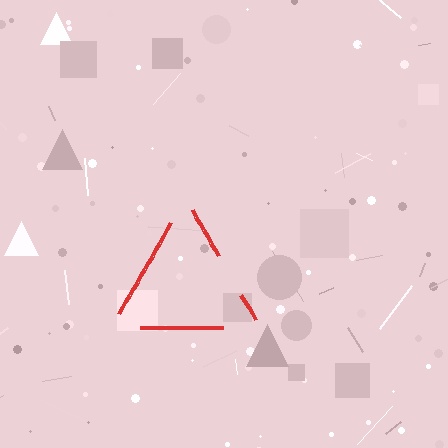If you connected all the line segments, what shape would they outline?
They would outline a triangle.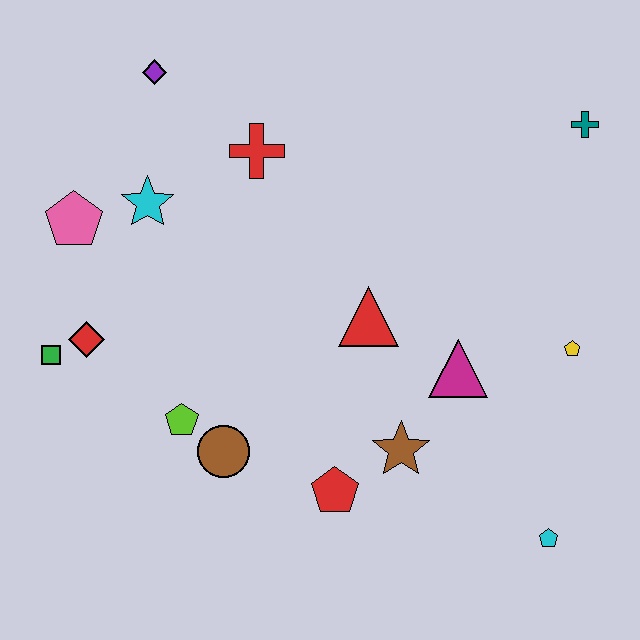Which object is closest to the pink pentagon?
The cyan star is closest to the pink pentagon.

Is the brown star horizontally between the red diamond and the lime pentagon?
No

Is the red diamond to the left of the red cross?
Yes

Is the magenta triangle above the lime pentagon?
Yes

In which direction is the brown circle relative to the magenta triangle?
The brown circle is to the left of the magenta triangle.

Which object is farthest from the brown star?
The purple diamond is farthest from the brown star.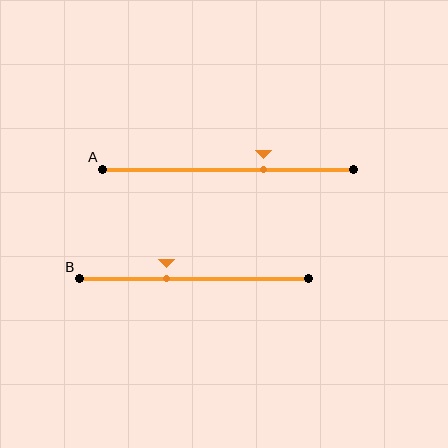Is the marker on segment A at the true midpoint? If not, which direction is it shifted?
No, the marker on segment A is shifted to the right by about 14% of the segment length.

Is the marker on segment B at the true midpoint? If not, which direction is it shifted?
No, the marker on segment B is shifted to the left by about 12% of the segment length.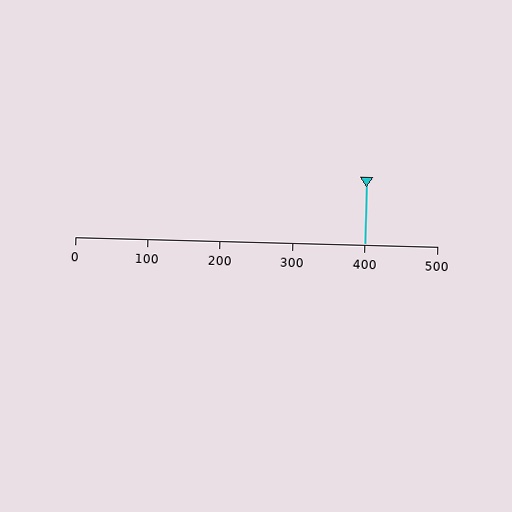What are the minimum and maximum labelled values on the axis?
The axis runs from 0 to 500.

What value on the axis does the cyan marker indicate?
The marker indicates approximately 400.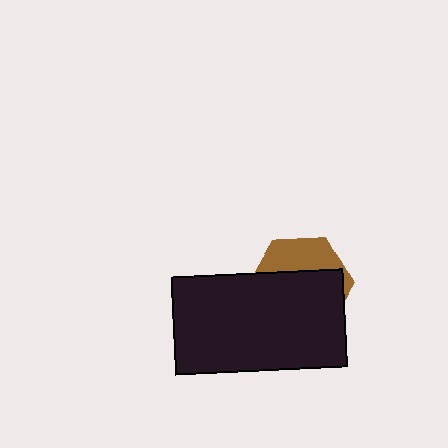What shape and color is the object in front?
The object in front is a black rectangle.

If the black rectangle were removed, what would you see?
You would see the complete brown hexagon.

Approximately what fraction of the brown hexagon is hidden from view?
Roughly 67% of the brown hexagon is hidden behind the black rectangle.